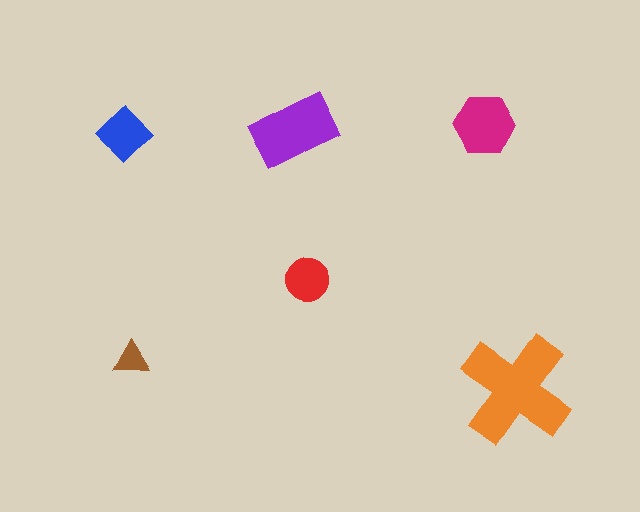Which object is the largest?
The orange cross.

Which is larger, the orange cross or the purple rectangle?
The orange cross.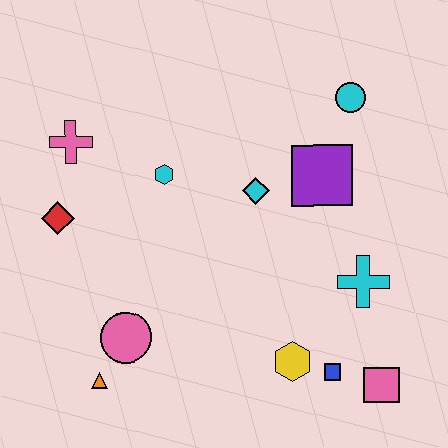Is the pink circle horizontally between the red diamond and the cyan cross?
Yes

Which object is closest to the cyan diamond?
The purple square is closest to the cyan diamond.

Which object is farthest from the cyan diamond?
The orange triangle is farthest from the cyan diamond.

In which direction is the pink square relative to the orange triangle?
The pink square is to the right of the orange triangle.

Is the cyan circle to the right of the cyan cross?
No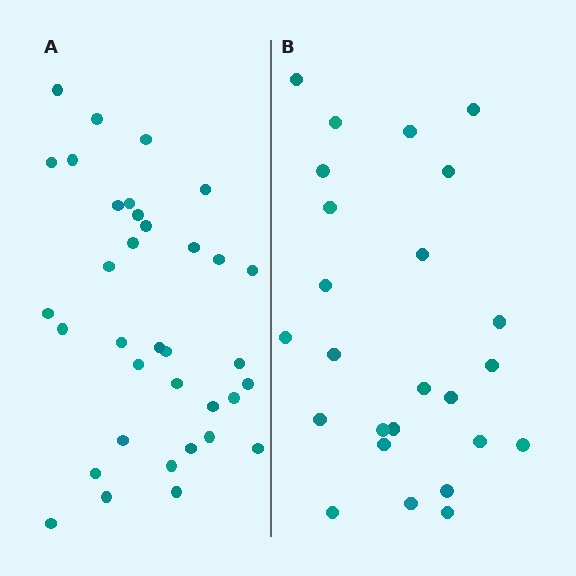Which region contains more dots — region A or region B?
Region A (the left region) has more dots.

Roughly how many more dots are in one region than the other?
Region A has roughly 10 or so more dots than region B.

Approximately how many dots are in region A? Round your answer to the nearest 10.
About 40 dots. (The exact count is 35, which rounds to 40.)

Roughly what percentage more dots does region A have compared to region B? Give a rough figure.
About 40% more.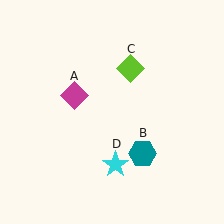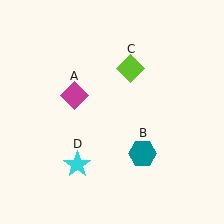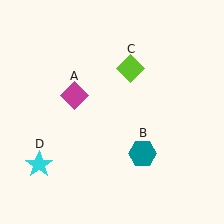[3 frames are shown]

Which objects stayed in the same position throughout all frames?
Magenta diamond (object A) and teal hexagon (object B) and lime diamond (object C) remained stationary.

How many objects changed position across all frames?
1 object changed position: cyan star (object D).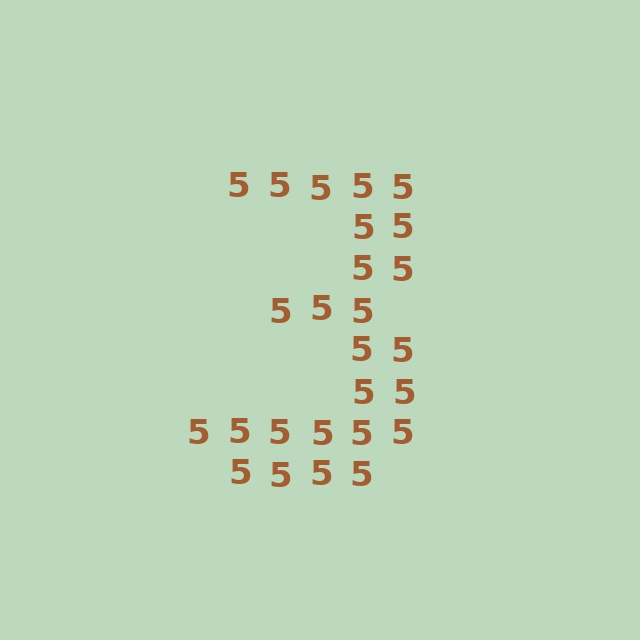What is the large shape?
The large shape is the digit 3.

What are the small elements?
The small elements are digit 5's.